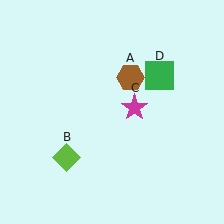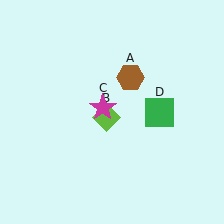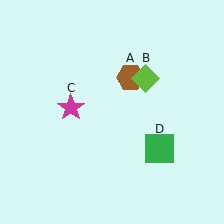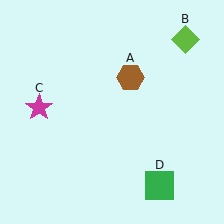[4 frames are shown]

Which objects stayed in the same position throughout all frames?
Brown hexagon (object A) remained stationary.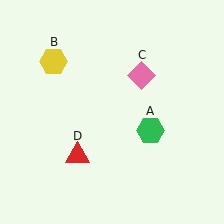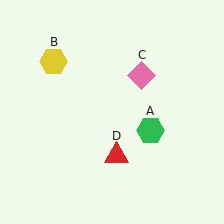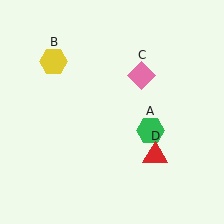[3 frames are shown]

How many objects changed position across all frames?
1 object changed position: red triangle (object D).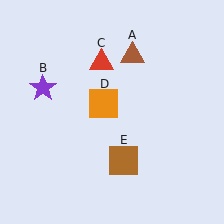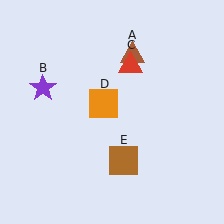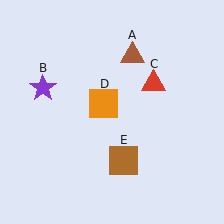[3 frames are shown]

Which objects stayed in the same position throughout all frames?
Brown triangle (object A) and purple star (object B) and orange square (object D) and brown square (object E) remained stationary.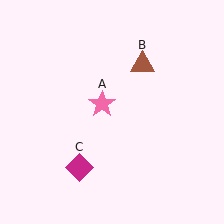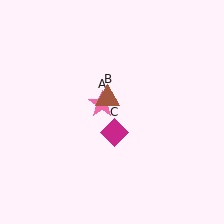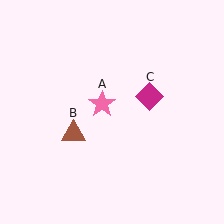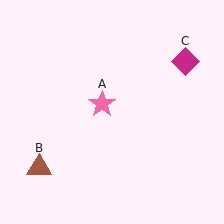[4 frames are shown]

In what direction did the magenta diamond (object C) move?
The magenta diamond (object C) moved up and to the right.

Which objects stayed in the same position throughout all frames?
Pink star (object A) remained stationary.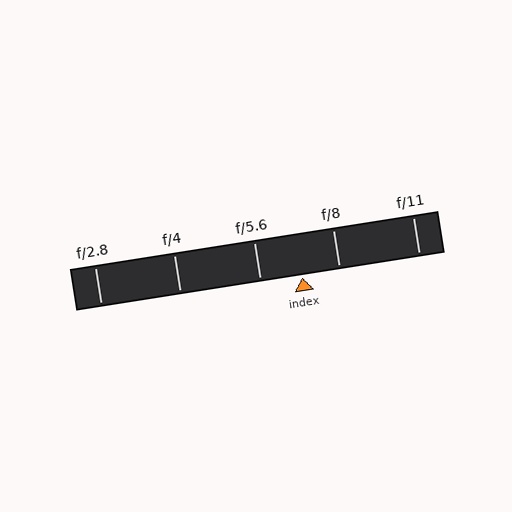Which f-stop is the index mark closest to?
The index mark is closest to f/8.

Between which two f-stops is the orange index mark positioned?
The index mark is between f/5.6 and f/8.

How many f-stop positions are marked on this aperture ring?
There are 5 f-stop positions marked.